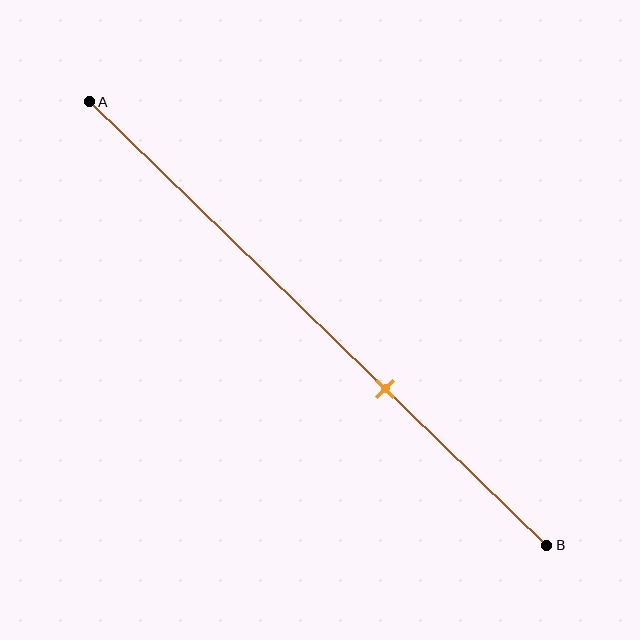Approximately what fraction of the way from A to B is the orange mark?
The orange mark is approximately 65% of the way from A to B.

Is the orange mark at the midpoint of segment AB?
No, the mark is at about 65% from A, not at the 50% midpoint.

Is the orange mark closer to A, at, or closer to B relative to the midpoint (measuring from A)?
The orange mark is closer to point B than the midpoint of segment AB.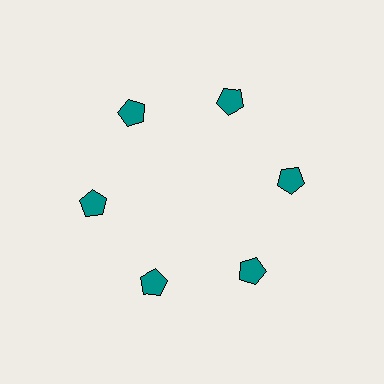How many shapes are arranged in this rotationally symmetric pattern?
There are 6 shapes, arranged in 6 groups of 1.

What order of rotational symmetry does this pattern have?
This pattern has 6-fold rotational symmetry.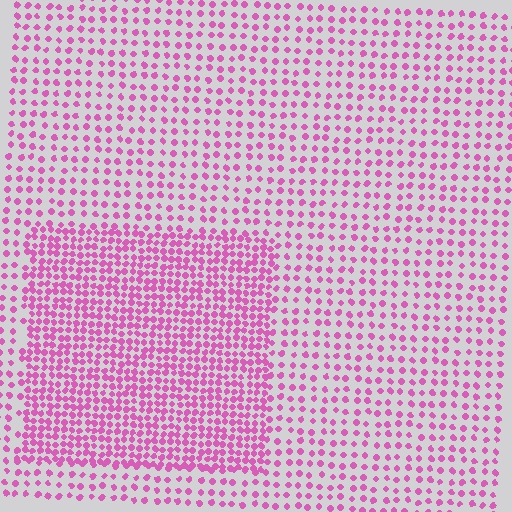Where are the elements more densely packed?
The elements are more densely packed inside the rectangle boundary.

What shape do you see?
I see a rectangle.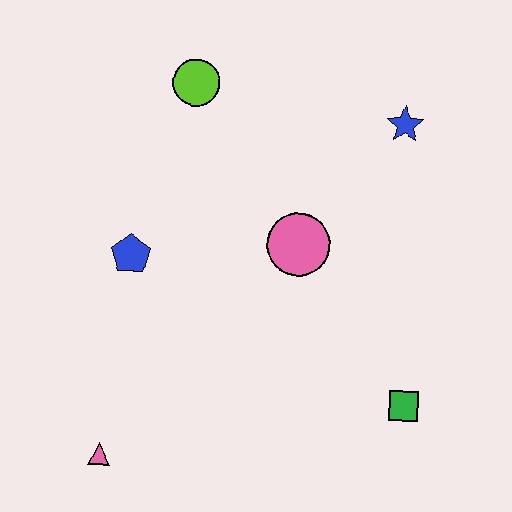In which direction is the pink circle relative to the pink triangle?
The pink circle is above the pink triangle.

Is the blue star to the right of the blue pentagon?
Yes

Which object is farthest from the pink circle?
The pink triangle is farthest from the pink circle.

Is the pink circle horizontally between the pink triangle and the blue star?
Yes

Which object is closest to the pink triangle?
The blue pentagon is closest to the pink triangle.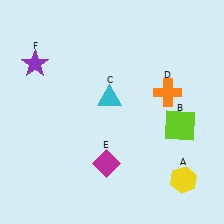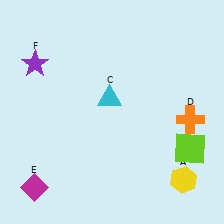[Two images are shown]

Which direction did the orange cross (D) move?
The orange cross (D) moved down.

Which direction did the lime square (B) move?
The lime square (B) moved down.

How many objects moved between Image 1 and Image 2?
3 objects moved between the two images.